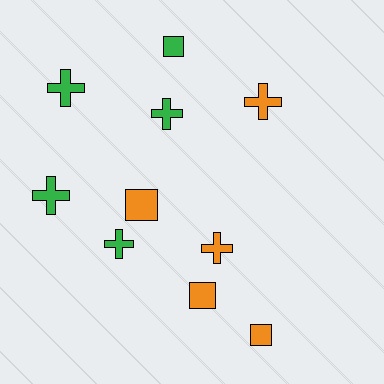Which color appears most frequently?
Green, with 5 objects.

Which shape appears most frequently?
Cross, with 6 objects.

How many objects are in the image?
There are 10 objects.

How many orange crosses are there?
There are 2 orange crosses.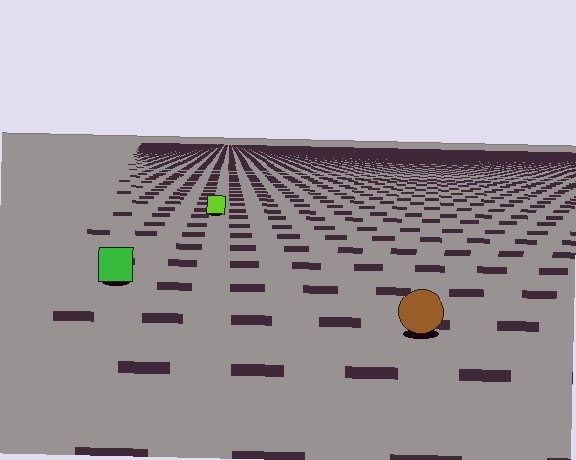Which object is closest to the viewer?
The brown circle is closest. The texture marks near it are larger and more spread out.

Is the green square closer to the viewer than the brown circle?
No. The brown circle is closer — you can tell from the texture gradient: the ground texture is coarser near it.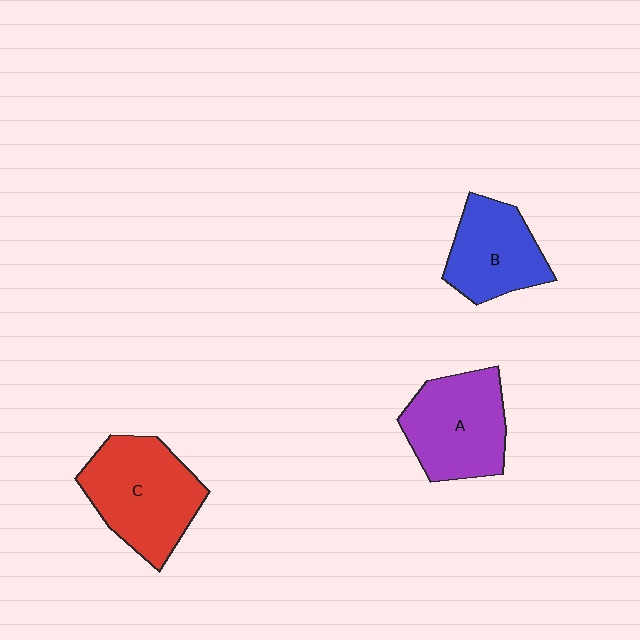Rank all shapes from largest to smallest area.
From largest to smallest: C (red), A (purple), B (blue).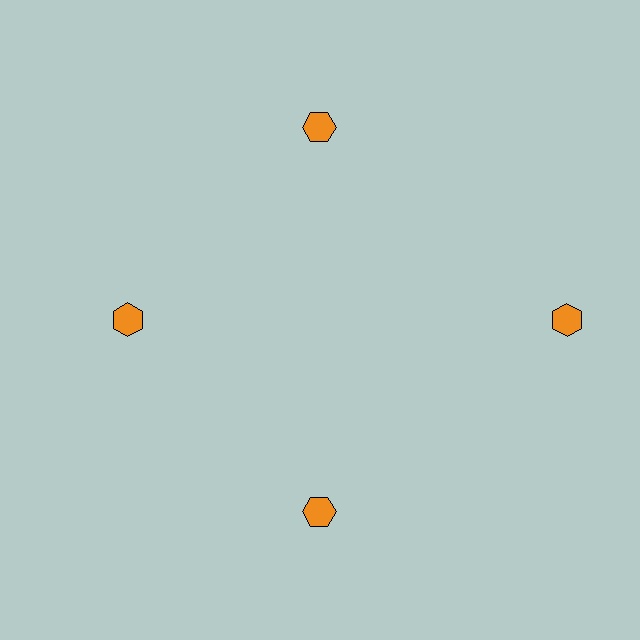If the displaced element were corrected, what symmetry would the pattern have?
It would have 4-fold rotational symmetry — the pattern would map onto itself every 90 degrees.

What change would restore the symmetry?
The symmetry would be restored by moving it inward, back onto the ring so that all 4 hexagons sit at equal angles and equal distance from the center.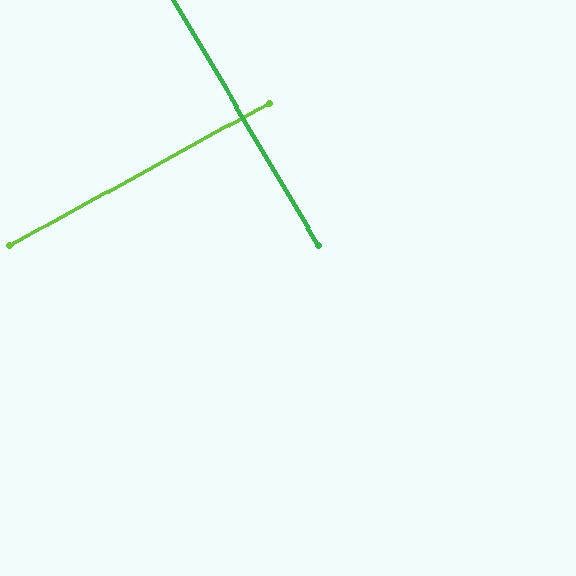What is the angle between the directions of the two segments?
Approximately 88 degrees.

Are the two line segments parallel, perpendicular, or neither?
Perpendicular — they meet at approximately 88°.